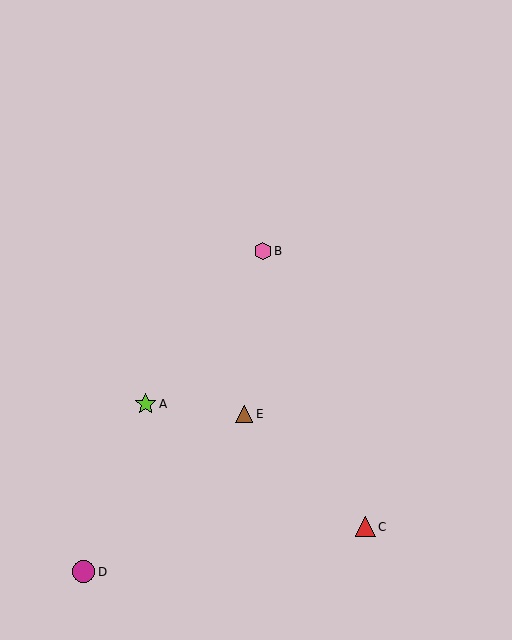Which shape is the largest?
The magenta circle (labeled D) is the largest.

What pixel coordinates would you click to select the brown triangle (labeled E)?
Click at (244, 414) to select the brown triangle E.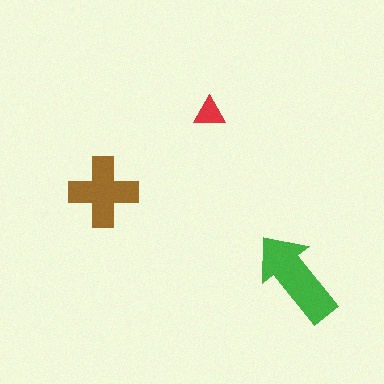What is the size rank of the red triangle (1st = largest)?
3rd.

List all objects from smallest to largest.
The red triangle, the brown cross, the green arrow.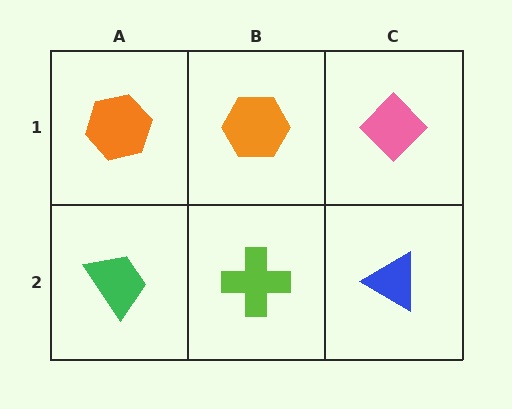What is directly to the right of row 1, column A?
An orange hexagon.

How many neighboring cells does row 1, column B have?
3.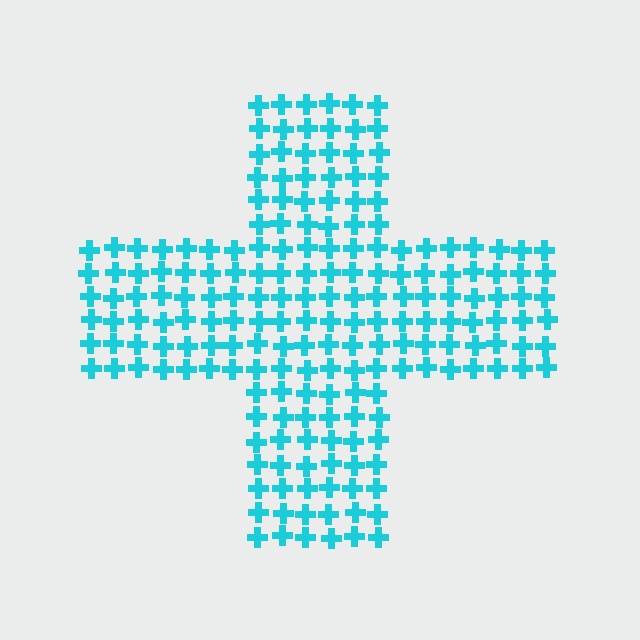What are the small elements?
The small elements are crosses.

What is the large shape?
The large shape is a cross.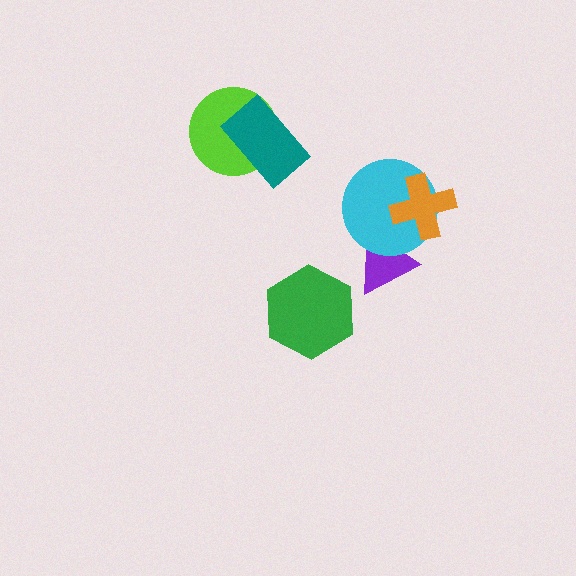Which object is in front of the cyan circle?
The orange cross is in front of the cyan circle.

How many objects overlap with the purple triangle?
1 object overlaps with the purple triangle.